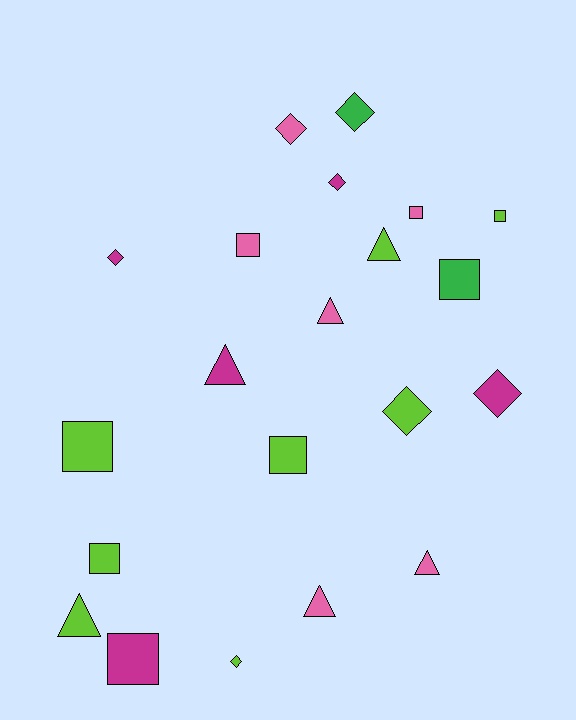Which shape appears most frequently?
Square, with 8 objects.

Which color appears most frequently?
Lime, with 8 objects.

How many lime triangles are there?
There are 2 lime triangles.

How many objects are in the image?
There are 21 objects.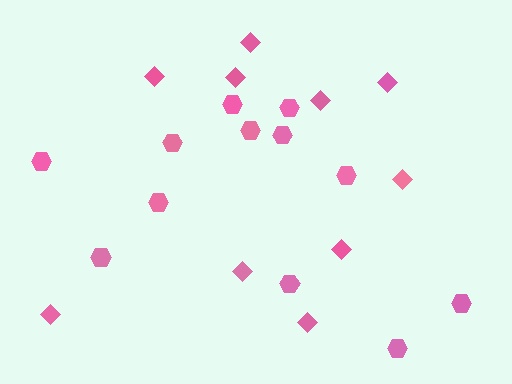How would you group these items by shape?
There are 2 groups: one group of diamonds (10) and one group of hexagons (12).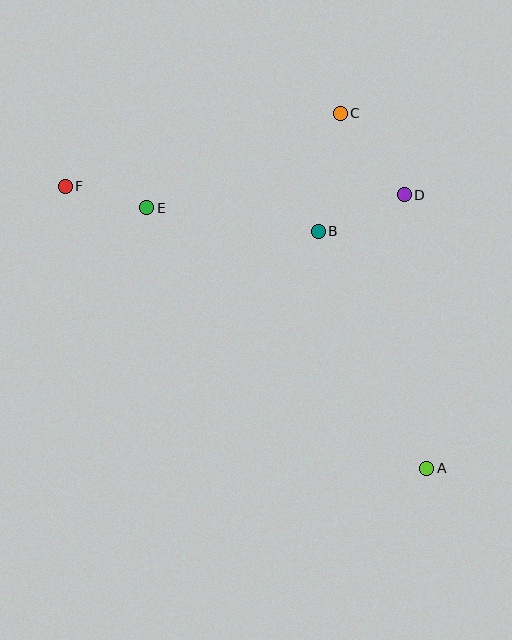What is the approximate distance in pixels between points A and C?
The distance between A and C is approximately 365 pixels.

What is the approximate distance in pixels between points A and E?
The distance between A and E is approximately 382 pixels.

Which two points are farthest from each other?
Points A and F are farthest from each other.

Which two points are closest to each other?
Points E and F are closest to each other.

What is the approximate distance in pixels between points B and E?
The distance between B and E is approximately 173 pixels.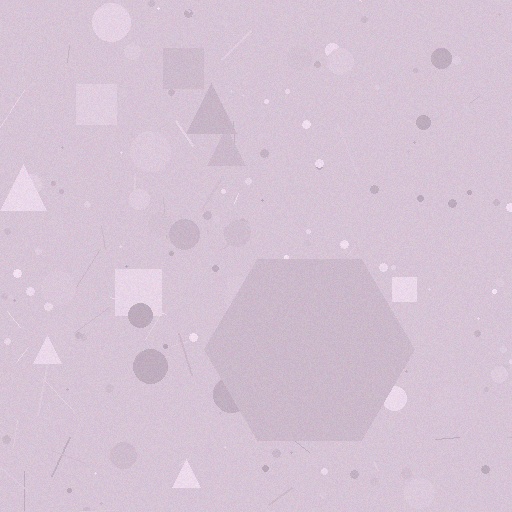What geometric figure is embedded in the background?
A hexagon is embedded in the background.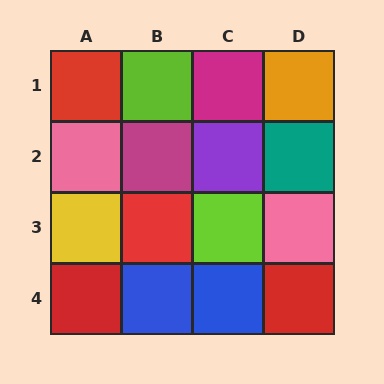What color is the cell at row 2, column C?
Purple.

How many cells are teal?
1 cell is teal.